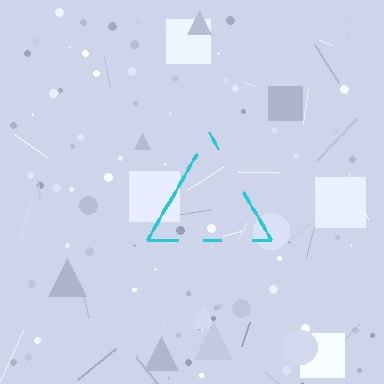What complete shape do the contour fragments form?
The contour fragments form a triangle.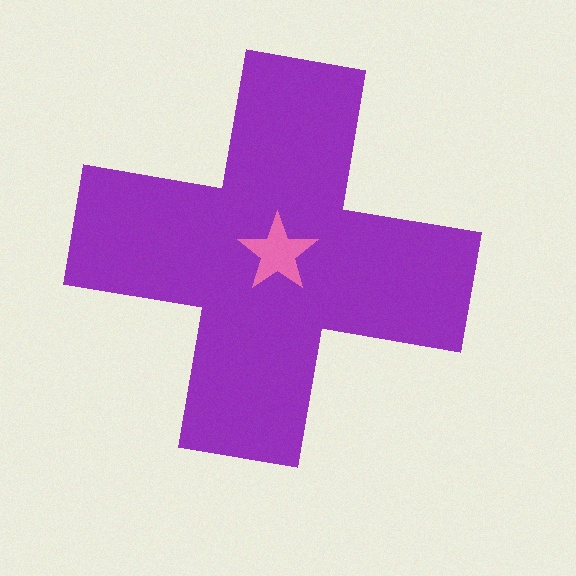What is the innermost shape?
The pink star.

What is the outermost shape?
The purple cross.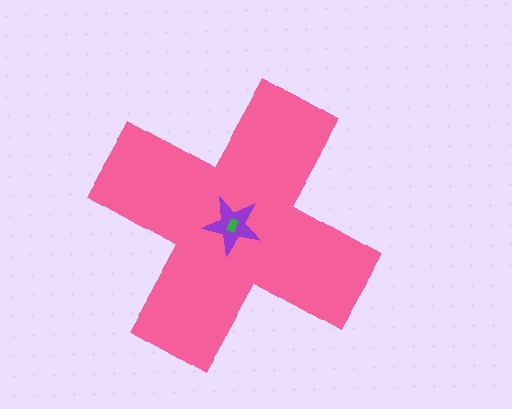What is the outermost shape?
The pink cross.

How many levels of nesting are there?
3.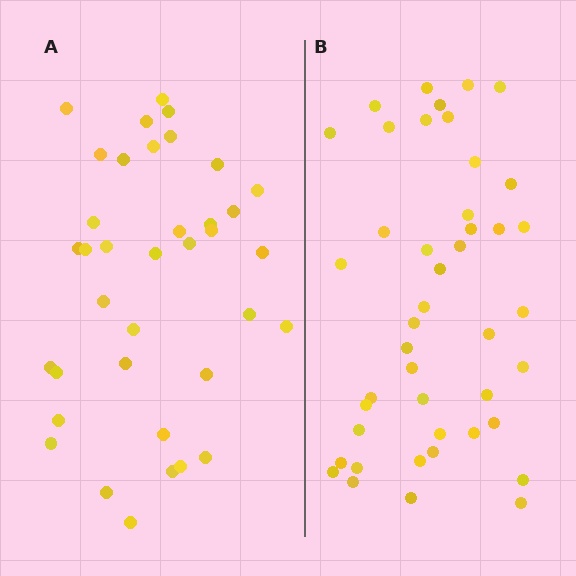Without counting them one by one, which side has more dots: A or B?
Region B (the right region) has more dots.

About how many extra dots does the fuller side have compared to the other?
Region B has roughly 8 or so more dots than region A.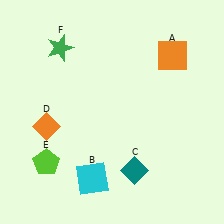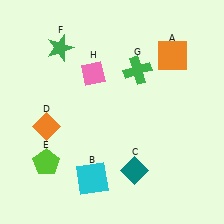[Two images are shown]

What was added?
A green cross (G), a pink diamond (H) were added in Image 2.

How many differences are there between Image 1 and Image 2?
There are 2 differences between the two images.